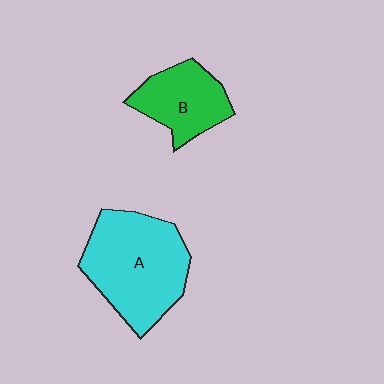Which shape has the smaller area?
Shape B (green).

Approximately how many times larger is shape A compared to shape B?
Approximately 1.8 times.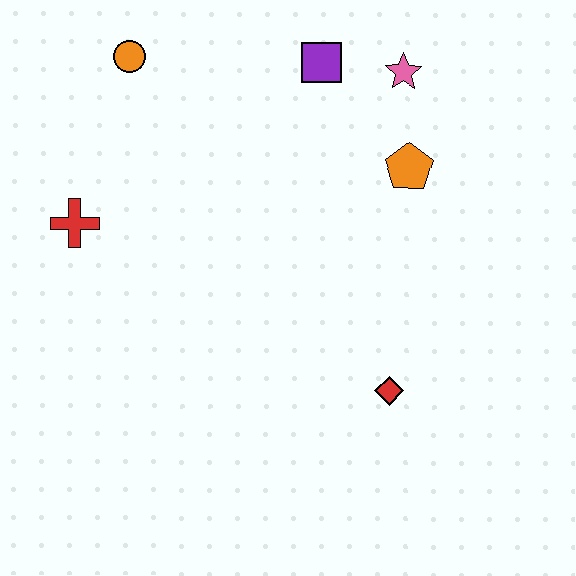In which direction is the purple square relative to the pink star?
The purple square is to the left of the pink star.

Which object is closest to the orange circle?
The red cross is closest to the orange circle.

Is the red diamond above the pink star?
No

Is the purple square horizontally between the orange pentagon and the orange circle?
Yes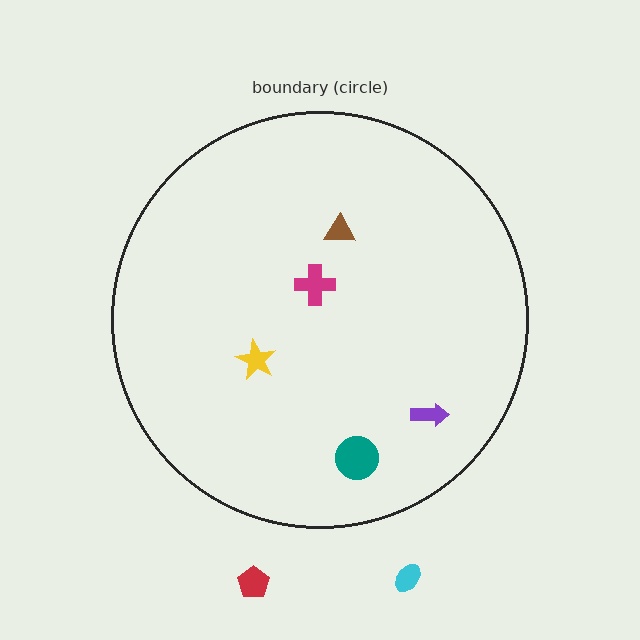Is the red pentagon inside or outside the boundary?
Outside.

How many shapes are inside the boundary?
5 inside, 2 outside.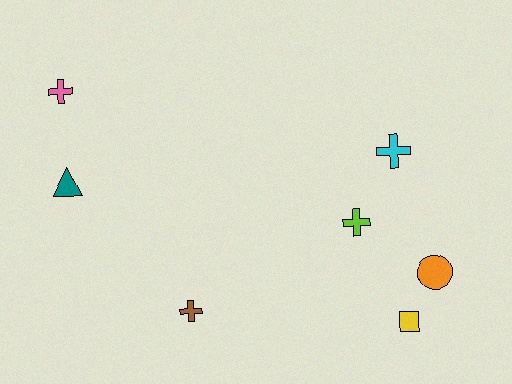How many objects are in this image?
There are 7 objects.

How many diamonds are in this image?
There are no diamonds.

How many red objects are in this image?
There are no red objects.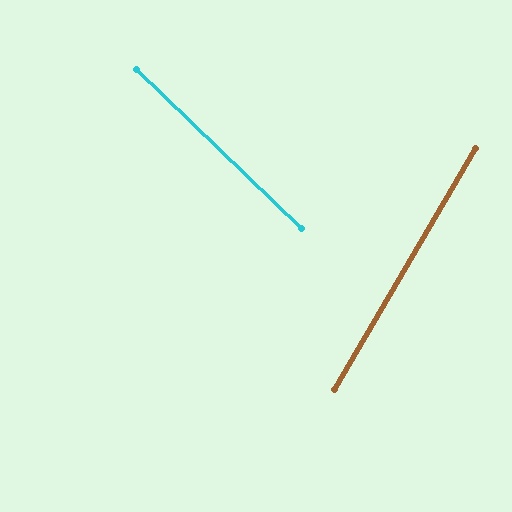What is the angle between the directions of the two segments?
Approximately 76 degrees.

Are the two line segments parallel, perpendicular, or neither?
Neither parallel nor perpendicular — they differ by about 76°.